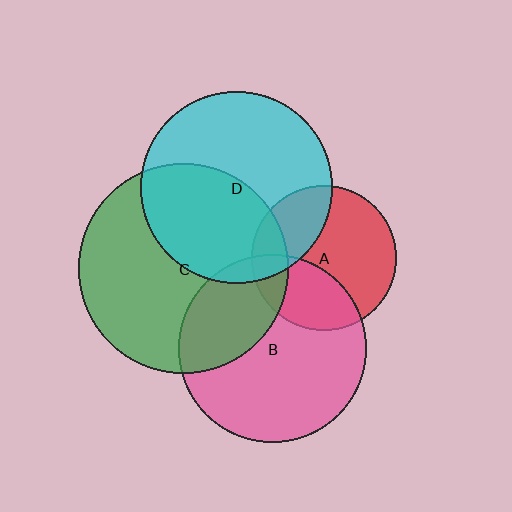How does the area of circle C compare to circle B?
Approximately 1.3 times.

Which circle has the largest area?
Circle C (green).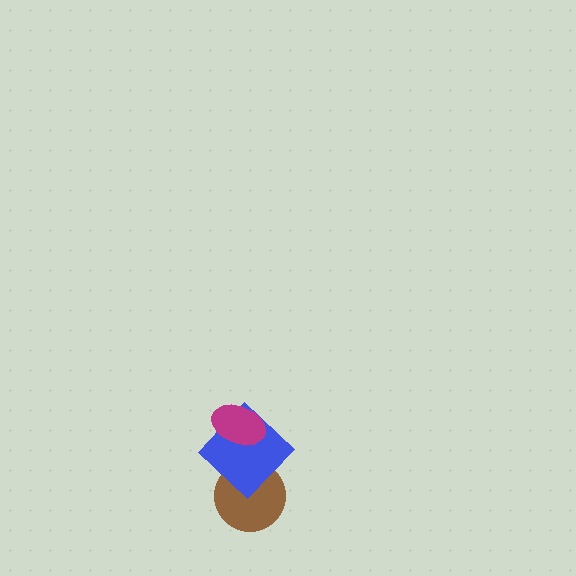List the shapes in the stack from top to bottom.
From top to bottom: the magenta ellipse, the blue diamond, the brown circle.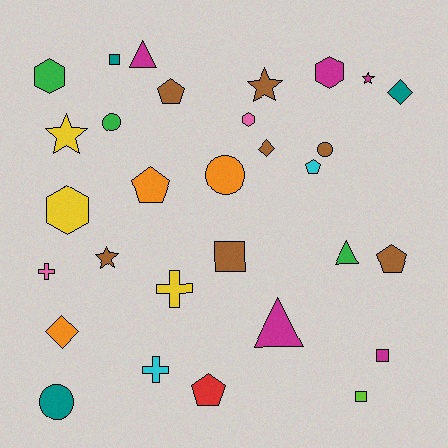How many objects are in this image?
There are 30 objects.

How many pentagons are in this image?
There are 5 pentagons.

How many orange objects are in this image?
There are 3 orange objects.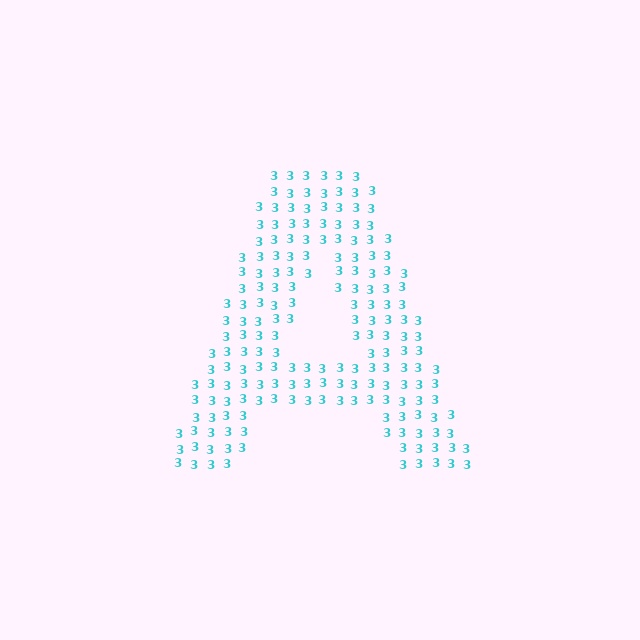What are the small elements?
The small elements are digit 3's.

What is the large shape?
The large shape is the letter A.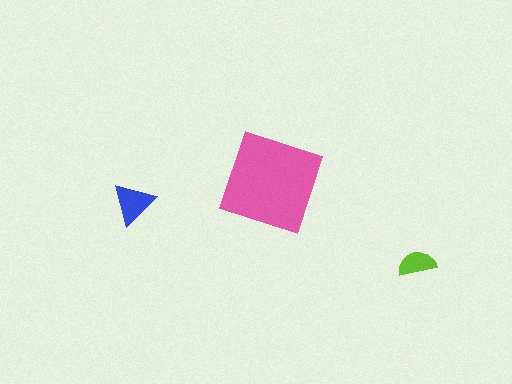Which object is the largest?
The pink square.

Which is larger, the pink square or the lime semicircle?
The pink square.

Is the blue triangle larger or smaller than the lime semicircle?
Larger.